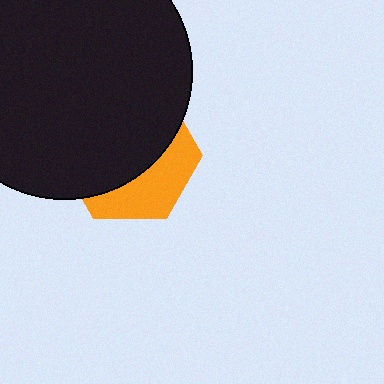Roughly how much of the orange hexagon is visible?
A small part of it is visible (roughly 35%).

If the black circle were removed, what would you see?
You would see the complete orange hexagon.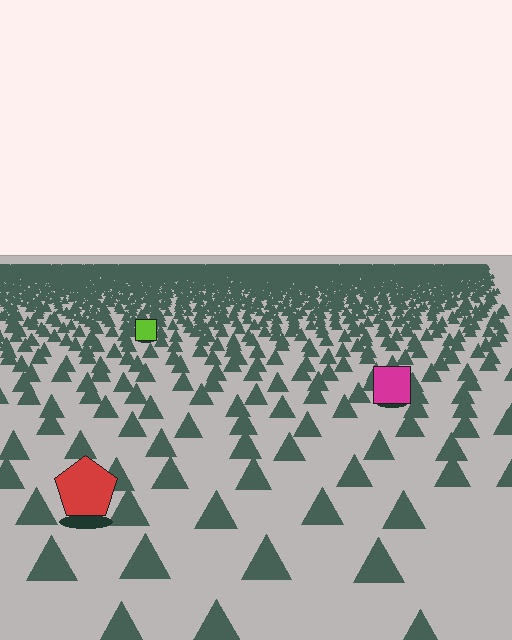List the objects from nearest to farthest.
From nearest to farthest: the red pentagon, the magenta square, the lime square.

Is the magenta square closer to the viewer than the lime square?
Yes. The magenta square is closer — you can tell from the texture gradient: the ground texture is coarser near it.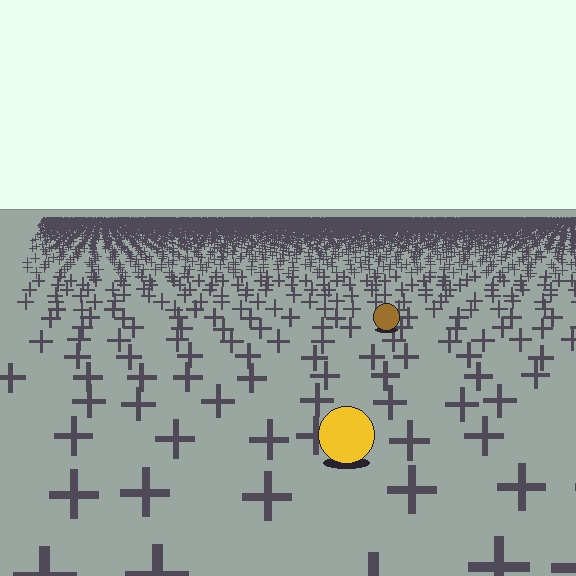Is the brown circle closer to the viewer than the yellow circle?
No. The yellow circle is closer — you can tell from the texture gradient: the ground texture is coarser near it.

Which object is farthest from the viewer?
The brown circle is farthest from the viewer. It appears smaller and the ground texture around it is denser.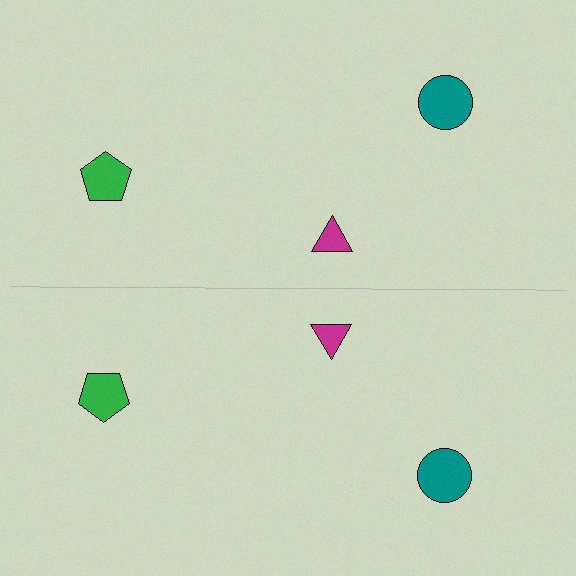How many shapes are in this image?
There are 6 shapes in this image.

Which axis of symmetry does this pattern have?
The pattern has a horizontal axis of symmetry running through the center of the image.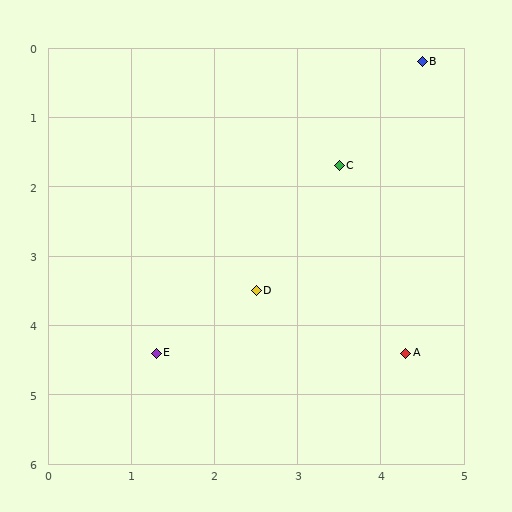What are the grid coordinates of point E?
Point E is at approximately (1.3, 4.4).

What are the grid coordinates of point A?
Point A is at approximately (4.3, 4.4).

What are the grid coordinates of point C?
Point C is at approximately (3.5, 1.7).